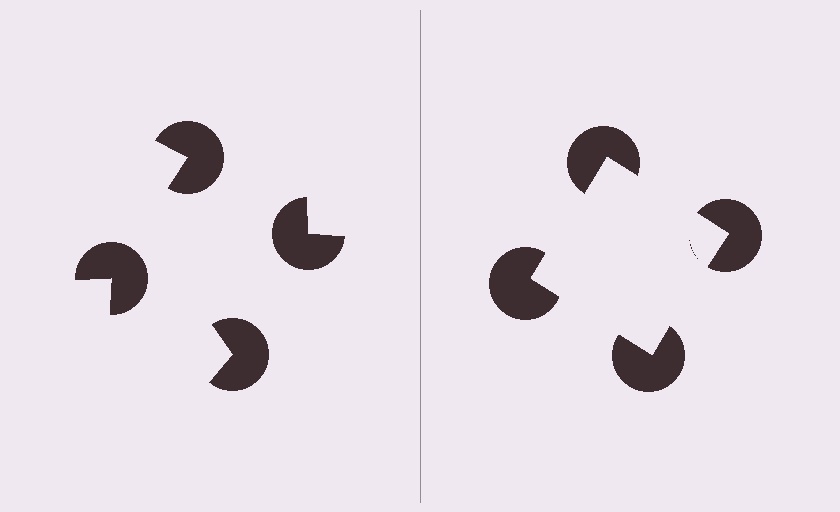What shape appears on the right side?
An illusory square.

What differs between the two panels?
The pac-man discs are positioned identically on both sides; only the wedge orientations differ. On the right they align to a square; on the left they are misaligned.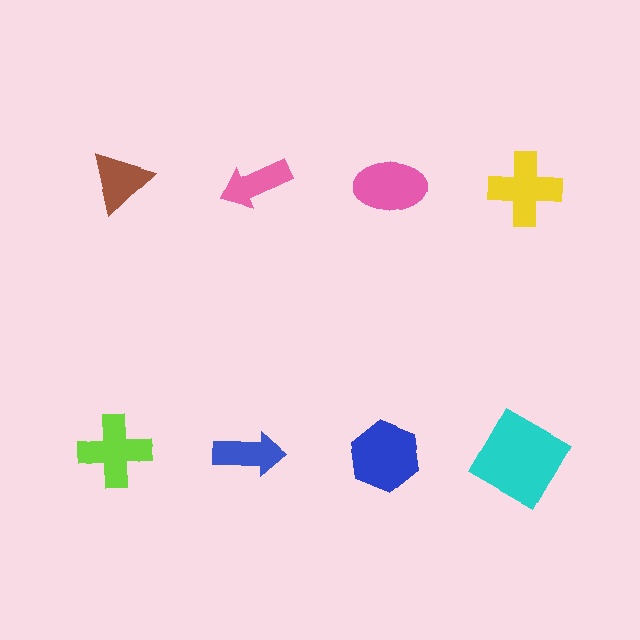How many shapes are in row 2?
4 shapes.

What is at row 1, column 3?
A pink ellipse.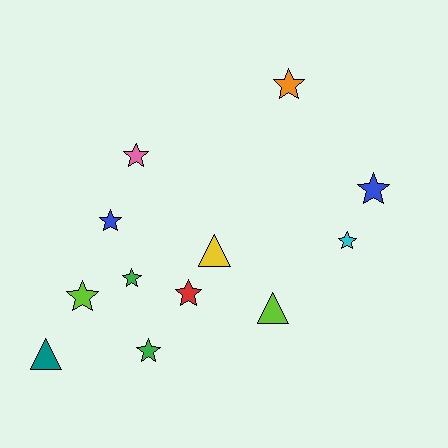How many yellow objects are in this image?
There is 1 yellow object.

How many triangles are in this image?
There are 3 triangles.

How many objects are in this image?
There are 12 objects.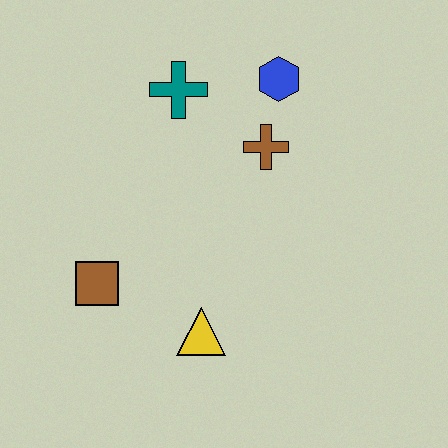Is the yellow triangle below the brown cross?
Yes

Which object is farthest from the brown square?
The blue hexagon is farthest from the brown square.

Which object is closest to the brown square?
The yellow triangle is closest to the brown square.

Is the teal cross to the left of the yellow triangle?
Yes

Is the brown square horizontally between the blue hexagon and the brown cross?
No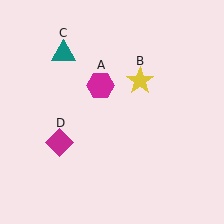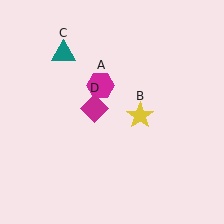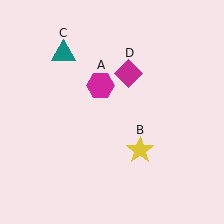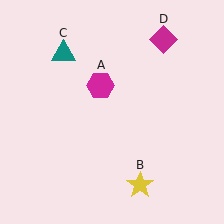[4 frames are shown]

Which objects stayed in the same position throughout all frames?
Magenta hexagon (object A) and teal triangle (object C) remained stationary.